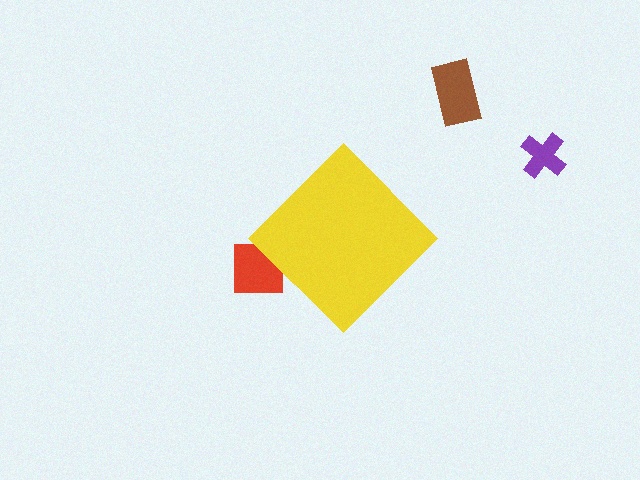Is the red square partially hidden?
Yes, the red square is partially hidden behind the yellow diamond.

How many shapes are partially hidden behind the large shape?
1 shape is partially hidden.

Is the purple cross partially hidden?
No, the purple cross is fully visible.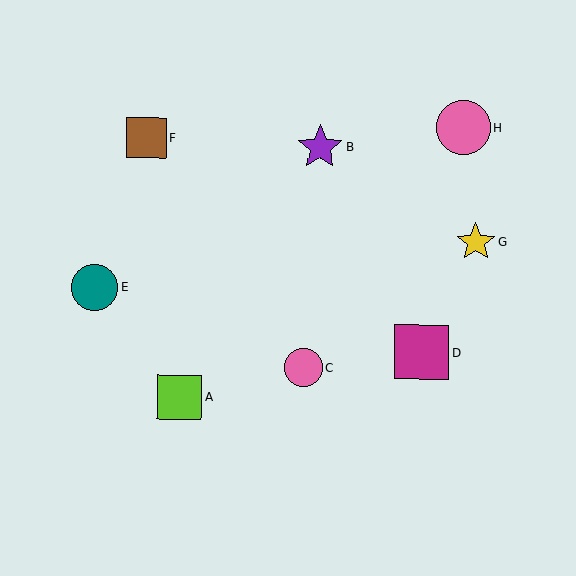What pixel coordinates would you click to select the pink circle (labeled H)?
Click at (463, 127) to select the pink circle H.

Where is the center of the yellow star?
The center of the yellow star is at (476, 242).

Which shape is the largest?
The magenta square (labeled D) is the largest.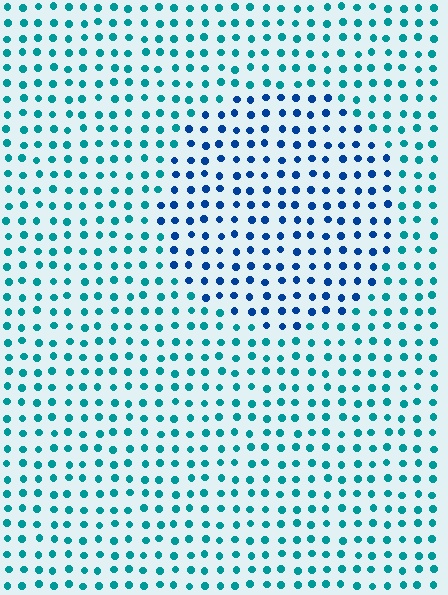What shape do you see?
I see a circle.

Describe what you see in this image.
The image is filled with small teal elements in a uniform arrangement. A circle-shaped region is visible where the elements are tinted to a slightly different hue, forming a subtle color boundary.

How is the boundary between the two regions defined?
The boundary is defined purely by a slight shift in hue (about 36 degrees). Spacing, size, and orientation are identical on both sides.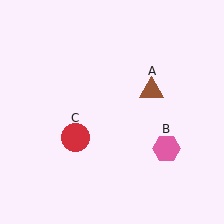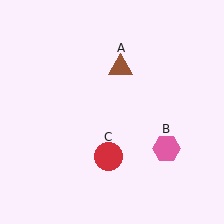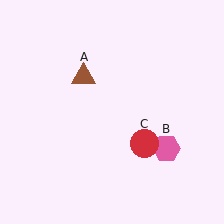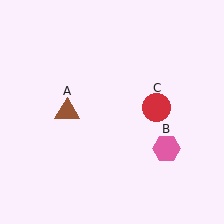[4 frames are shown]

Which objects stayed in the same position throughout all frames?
Pink hexagon (object B) remained stationary.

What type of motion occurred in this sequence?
The brown triangle (object A), red circle (object C) rotated counterclockwise around the center of the scene.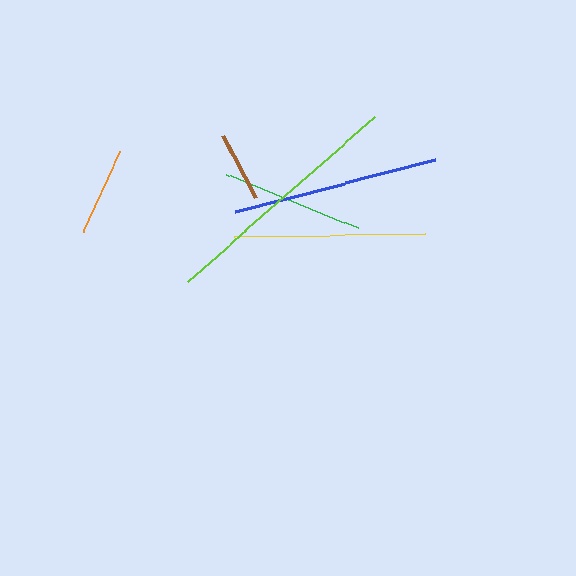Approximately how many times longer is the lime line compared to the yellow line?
The lime line is approximately 1.3 times the length of the yellow line.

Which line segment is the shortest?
The brown line is the shortest at approximately 72 pixels.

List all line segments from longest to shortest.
From longest to shortest: lime, blue, yellow, green, orange, brown.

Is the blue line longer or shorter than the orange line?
The blue line is longer than the orange line.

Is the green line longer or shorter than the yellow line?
The yellow line is longer than the green line.